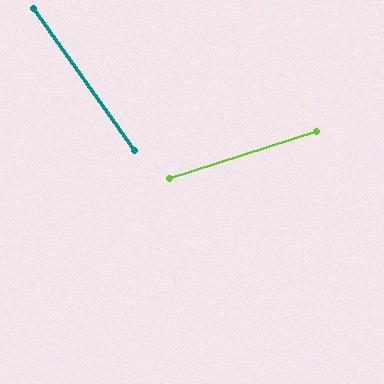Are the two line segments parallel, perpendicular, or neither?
Neither parallel nor perpendicular — they differ by about 72°.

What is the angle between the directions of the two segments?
Approximately 72 degrees.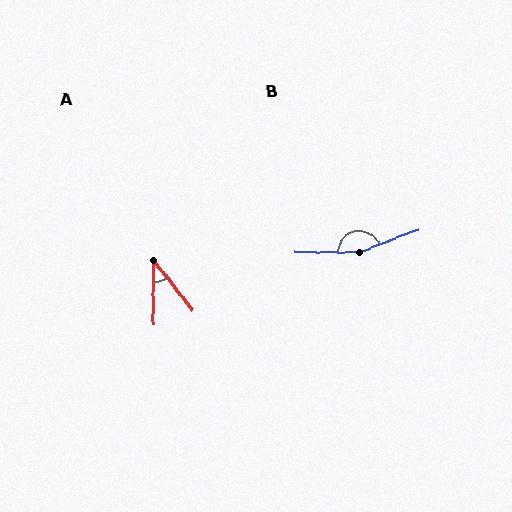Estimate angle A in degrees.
Approximately 38 degrees.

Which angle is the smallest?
A, at approximately 38 degrees.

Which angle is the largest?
B, at approximately 160 degrees.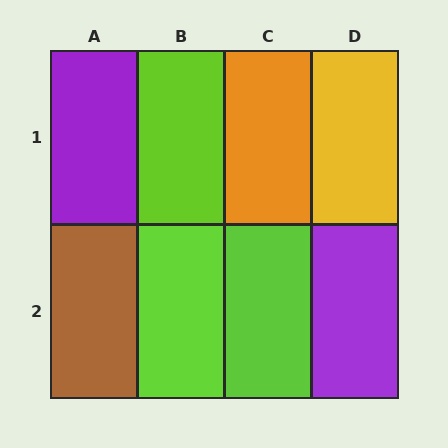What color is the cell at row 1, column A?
Purple.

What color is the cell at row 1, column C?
Orange.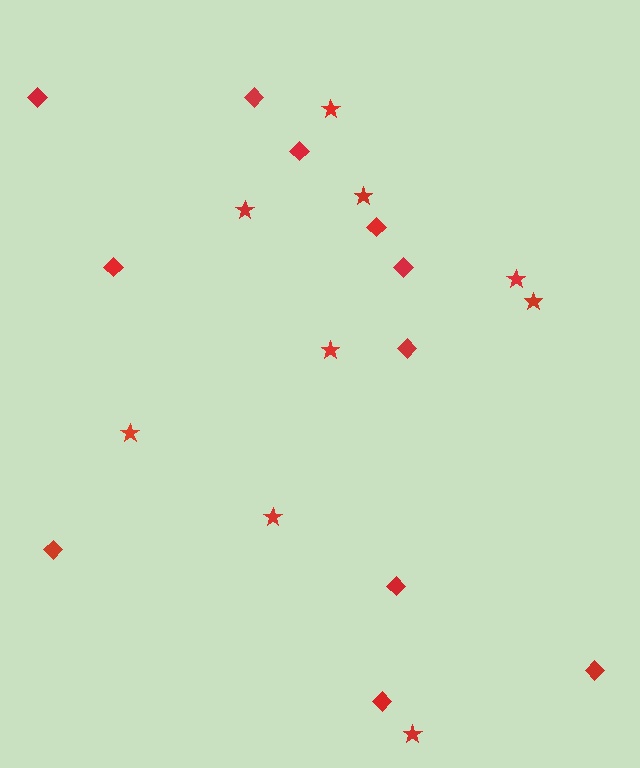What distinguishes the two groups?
There are 2 groups: one group of stars (9) and one group of diamonds (11).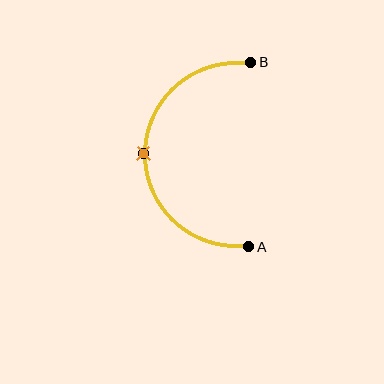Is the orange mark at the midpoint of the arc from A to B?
Yes. The orange mark lies on the arc at equal arc-length from both A and B — it is the arc midpoint.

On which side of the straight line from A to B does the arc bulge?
The arc bulges to the left of the straight line connecting A and B.